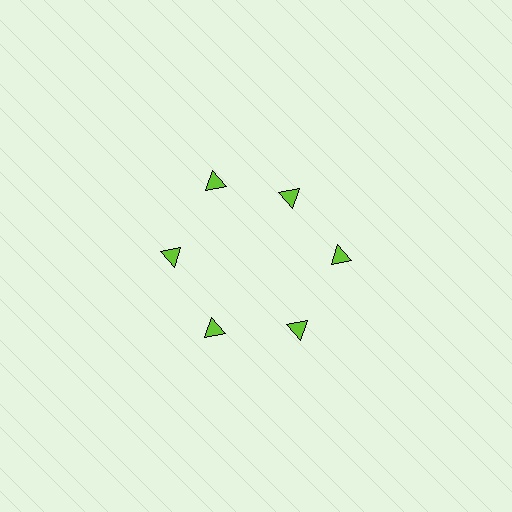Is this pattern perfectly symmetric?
No. The 6 lime triangles are arranged in a ring, but one element near the 1 o'clock position is pulled inward toward the center, breaking the 6-fold rotational symmetry.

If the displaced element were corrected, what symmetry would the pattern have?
It would have 6-fold rotational symmetry — the pattern would map onto itself every 60 degrees.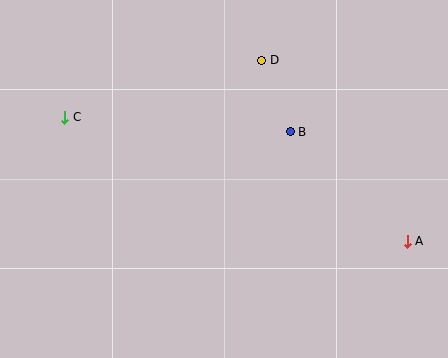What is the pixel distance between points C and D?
The distance between C and D is 205 pixels.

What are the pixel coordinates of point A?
Point A is at (407, 241).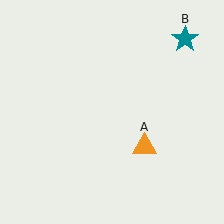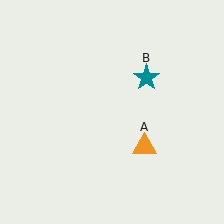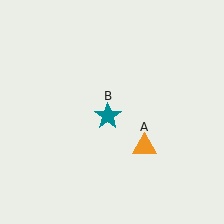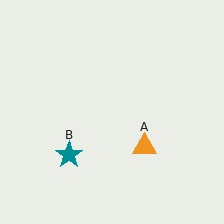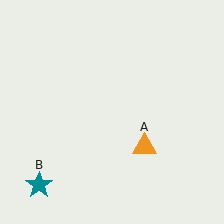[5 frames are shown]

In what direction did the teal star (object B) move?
The teal star (object B) moved down and to the left.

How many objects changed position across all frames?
1 object changed position: teal star (object B).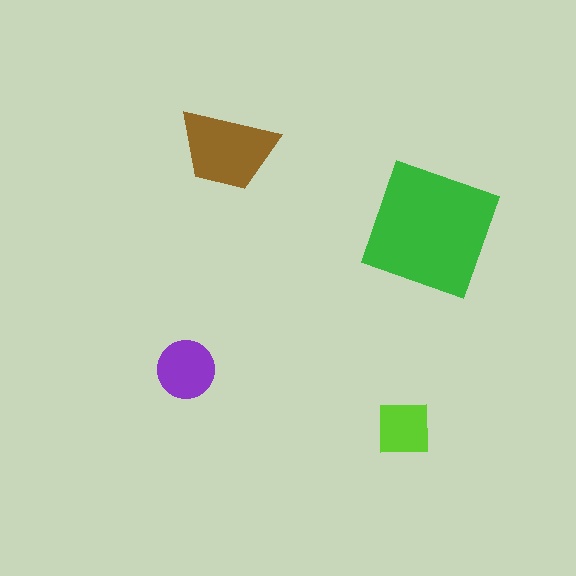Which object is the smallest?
The lime square.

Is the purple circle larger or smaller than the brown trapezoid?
Smaller.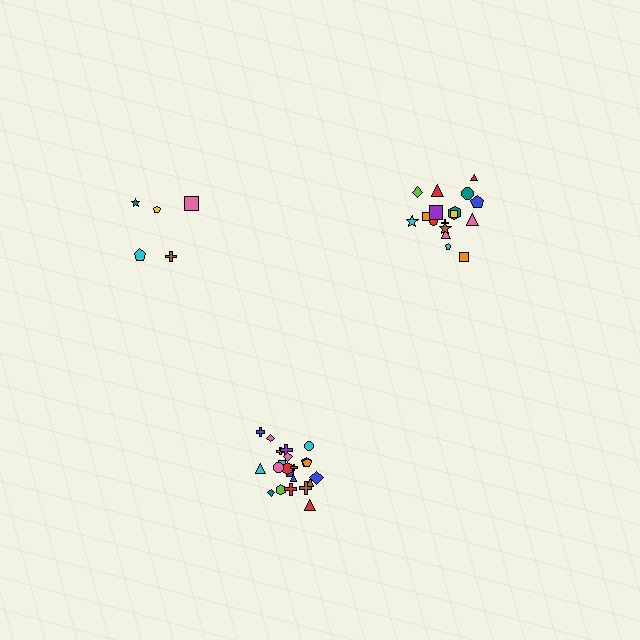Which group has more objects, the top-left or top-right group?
The top-right group.